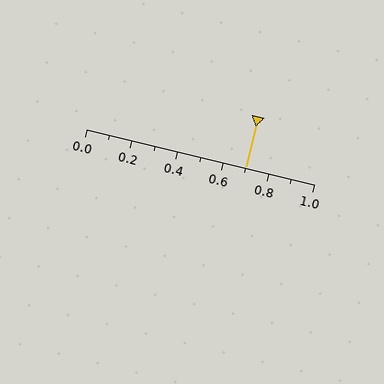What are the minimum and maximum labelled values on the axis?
The axis runs from 0.0 to 1.0.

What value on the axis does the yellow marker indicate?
The marker indicates approximately 0.7.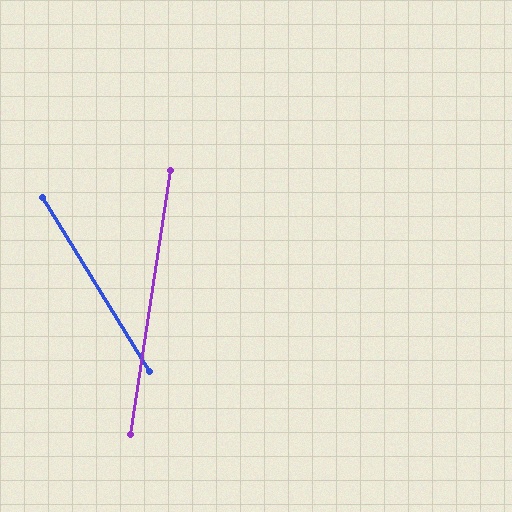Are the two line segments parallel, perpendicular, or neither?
Neither parallel nor perpendicular — they differ by about 40°.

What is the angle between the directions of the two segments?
Approximately 40 degrees.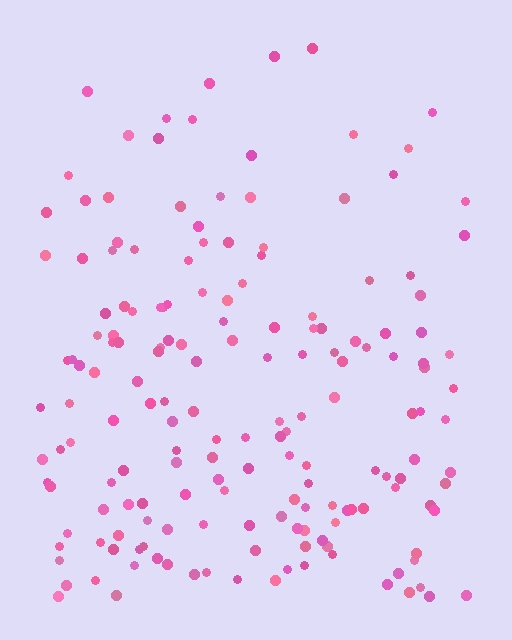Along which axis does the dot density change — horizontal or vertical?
Vertical.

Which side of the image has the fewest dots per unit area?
The top.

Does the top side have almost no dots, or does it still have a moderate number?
Still a moderate number, just noticeably fewer than the bottom.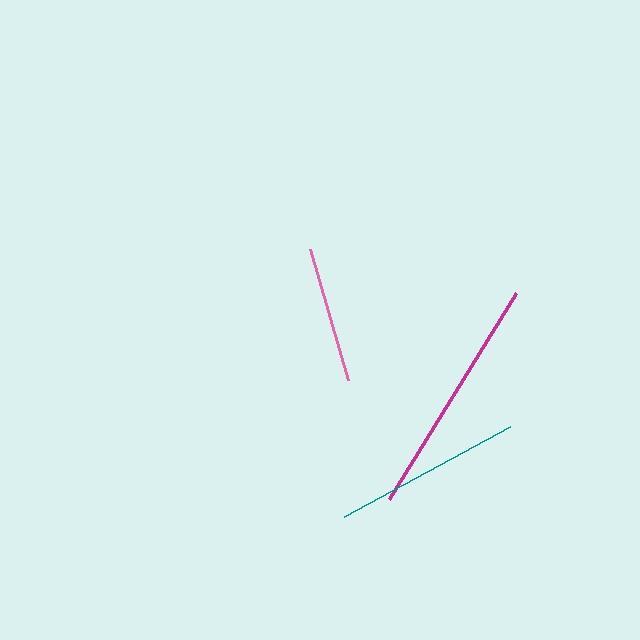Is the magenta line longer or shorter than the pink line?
The magenta line is longer than the pink line.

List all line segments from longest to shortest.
From longest to shortest: magenta, teal, pink.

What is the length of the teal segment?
The teal segment is approximately 189 pixels long.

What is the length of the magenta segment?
The magenta segment is approximately 242 pixels long.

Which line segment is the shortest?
The pink line is the shortest at approximately 137 pixels.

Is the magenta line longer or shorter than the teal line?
The magenta line is longer than the teal line.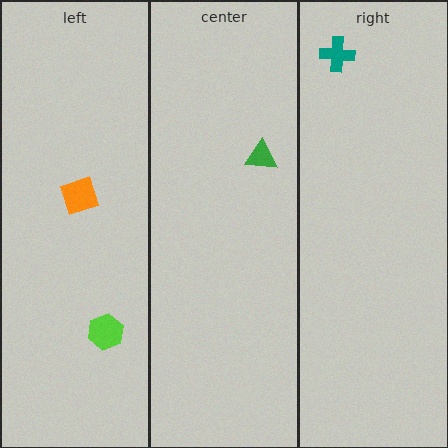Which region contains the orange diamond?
The left region.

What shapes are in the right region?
The teal cross.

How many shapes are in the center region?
1.